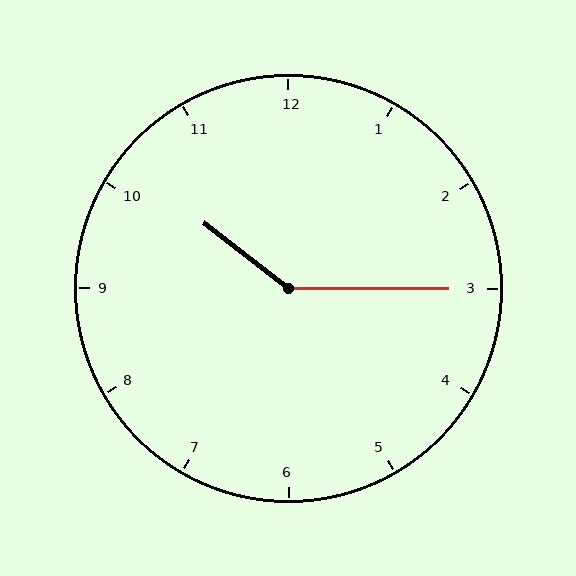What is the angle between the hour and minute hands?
Approximately 142 degrees.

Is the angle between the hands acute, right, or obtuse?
It is obtuse.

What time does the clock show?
10:15.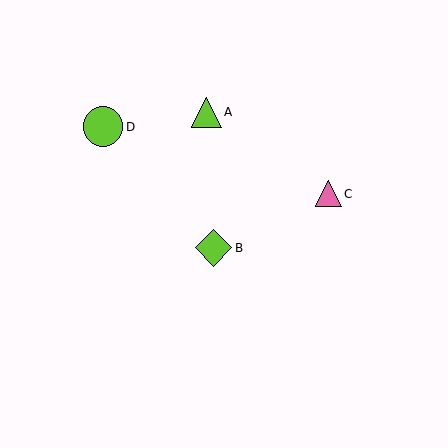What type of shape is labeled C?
Shape C is a pink triangle.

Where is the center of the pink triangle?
The center of the pink triangle is at (328, 194).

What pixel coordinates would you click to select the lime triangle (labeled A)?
Click at (206, 112) to select the lime triangle A.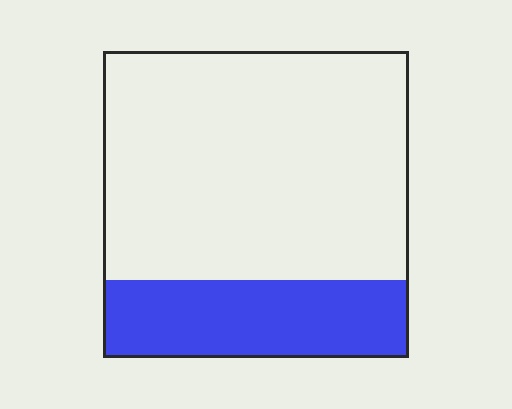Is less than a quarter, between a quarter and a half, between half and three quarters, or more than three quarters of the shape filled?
Between a quarter and a half.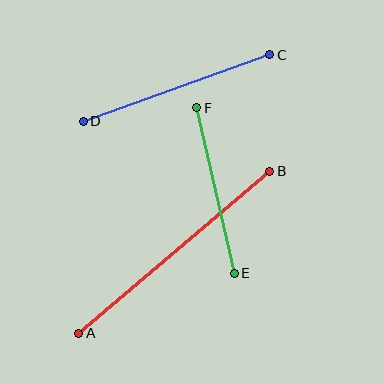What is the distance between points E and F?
The distance is approximately 169 pixels.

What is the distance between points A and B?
The distance is approximately 250 pixels.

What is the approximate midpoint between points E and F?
The midpoint is at approximately (216, 191) pixels.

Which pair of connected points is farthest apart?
Points A and B are farthest apart.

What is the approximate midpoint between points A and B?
The midpoint is at approximately (174, 252) pixels.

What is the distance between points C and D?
The distance is approximately 198 pixels.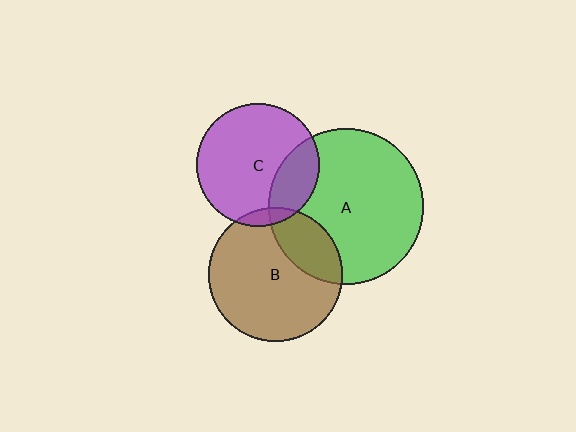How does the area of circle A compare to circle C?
Approximately 1.6 times.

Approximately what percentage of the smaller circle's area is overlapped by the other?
Approximately 5%.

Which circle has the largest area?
Circle A (green).